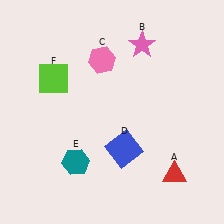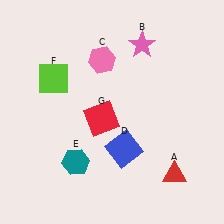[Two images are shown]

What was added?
A red square (G) was added in Image 2.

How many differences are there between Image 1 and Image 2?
There is 1 difference between the two images.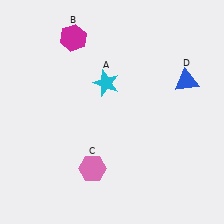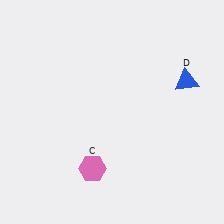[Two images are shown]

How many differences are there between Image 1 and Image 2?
There are 2 differences between the two images.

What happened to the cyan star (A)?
The cyan star (A) was removed in Image 2. It was in the top-left area of Image 1.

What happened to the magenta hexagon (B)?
The magenta hexagon (B) was removed in Image 2. It was in the top-left area of Image 1.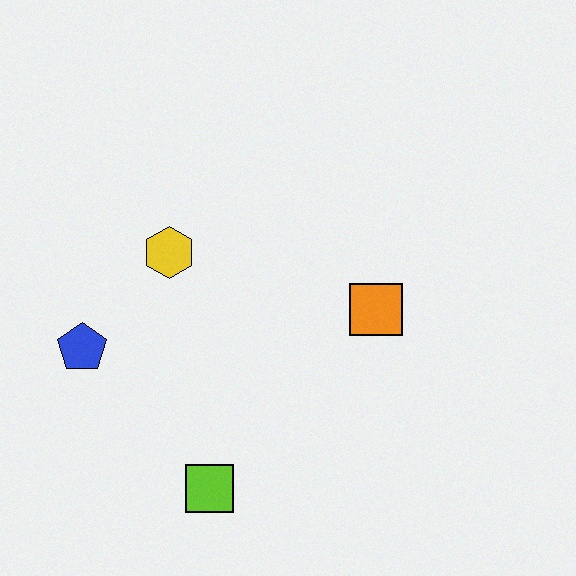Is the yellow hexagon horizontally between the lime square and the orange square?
No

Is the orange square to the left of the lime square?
No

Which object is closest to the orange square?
The yellow hexagon is closest to the orange square.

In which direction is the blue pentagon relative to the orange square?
The blue pentagon is to the left of the orange square.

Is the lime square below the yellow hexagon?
Yes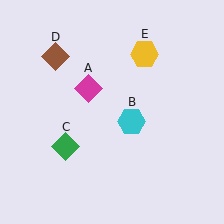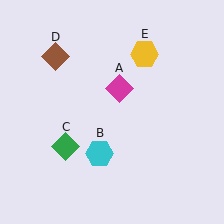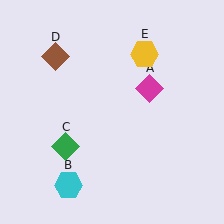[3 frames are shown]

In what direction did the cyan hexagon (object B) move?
The cyan hexagon (object B) moved down and to the left.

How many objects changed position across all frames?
2 objects changed position: magenta diamond (object A), cyan hexagon (object B).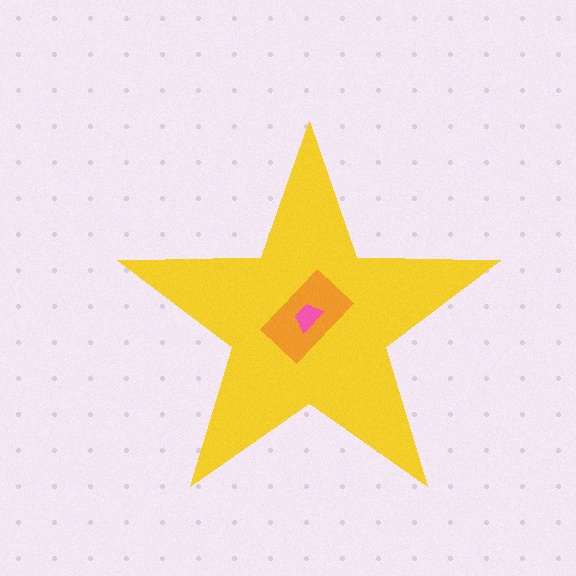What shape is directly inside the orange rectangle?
The pink trapezoid.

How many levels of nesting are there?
3.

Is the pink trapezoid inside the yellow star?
Yes.